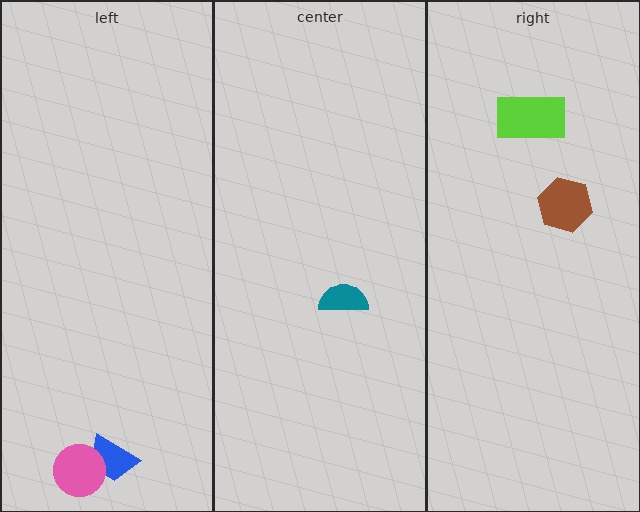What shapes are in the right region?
The brown hexagon, the lime rectangle.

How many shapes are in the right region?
2.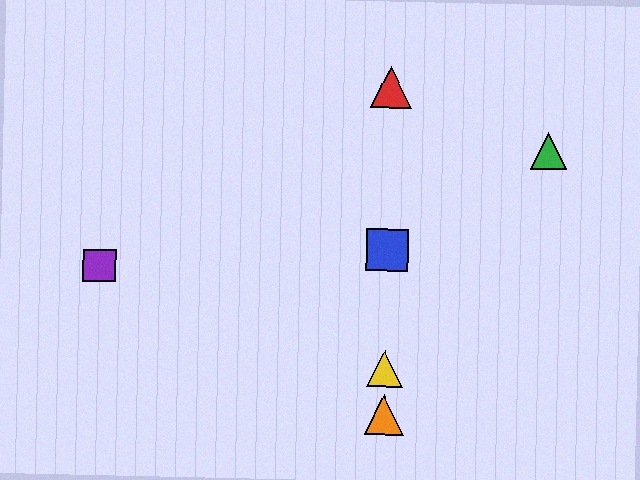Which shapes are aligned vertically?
The red triangle, the blue square, the yellow triangle, the orange triangle are aligned vertically.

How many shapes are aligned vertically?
4 shapes (the red triangle, the blue square, the yellow triangle, the orange triangle) are aligned vertically.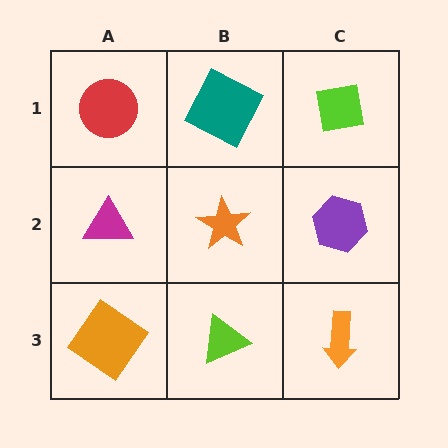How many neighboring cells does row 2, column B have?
4.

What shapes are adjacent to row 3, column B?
An orange star (row 2, column B), an orange diamond (row 3, column A), an orange arrow (row 3, column C).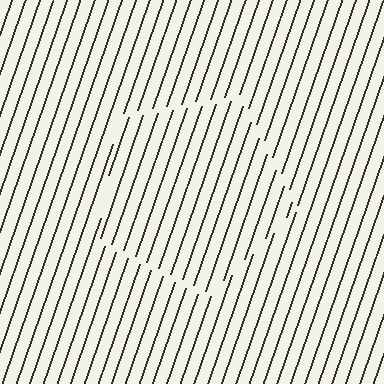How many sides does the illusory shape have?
5 sides — the line-ends trace a pentagon.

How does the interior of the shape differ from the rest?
The interior of the shape contains the same grating, shifted by half a period — the contour is defined by the phase discontinuity where line-ends from the inner and outer gratings abut.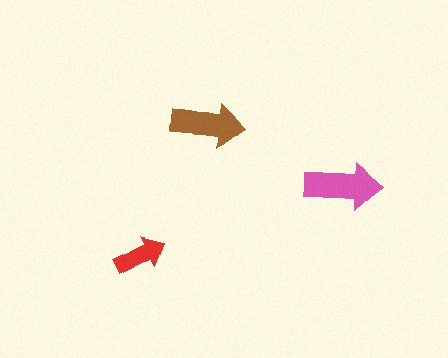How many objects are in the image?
There are 3 objects in the image.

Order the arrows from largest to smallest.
the pink one, the brown one, the red one.